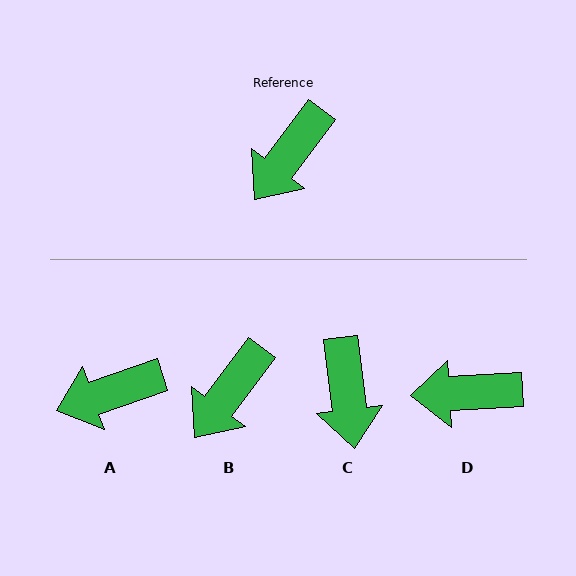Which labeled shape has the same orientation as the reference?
B.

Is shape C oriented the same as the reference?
No, it is off by about 44 degrees.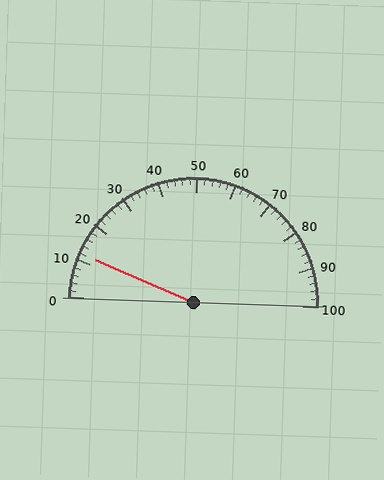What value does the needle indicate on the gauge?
The needle indicates approximately 12.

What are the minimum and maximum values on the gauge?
The gauge ranges from 0 to 100.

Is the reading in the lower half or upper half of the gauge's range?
The reading is in the lower half of the range (0 to 100).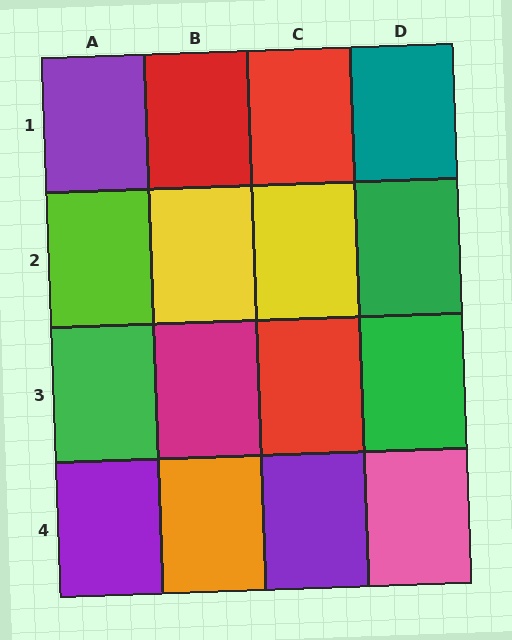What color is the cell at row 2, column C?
Yellow.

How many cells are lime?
1 cell is lime.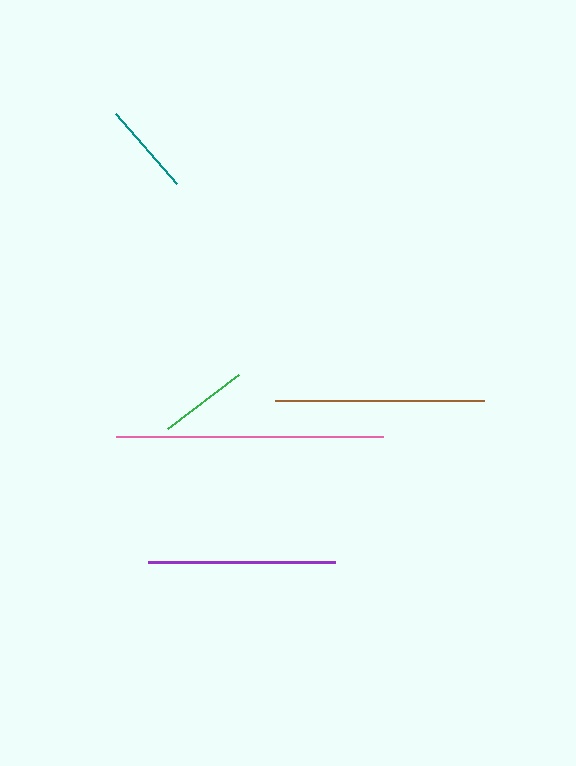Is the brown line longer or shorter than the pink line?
The pink line is longer than the brown line.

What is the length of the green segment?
The green segment is approximately 89 pixels long.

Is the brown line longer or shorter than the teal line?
The brown line is longer than the teal line.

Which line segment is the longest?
The pink line is the longest at approximately 267 pixels.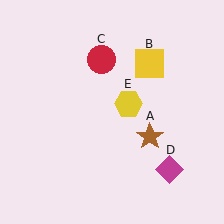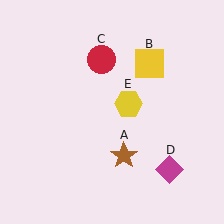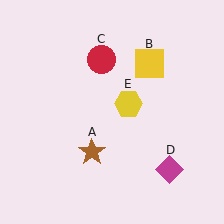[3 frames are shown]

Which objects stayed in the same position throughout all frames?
Yellow square (object B) and red circle (object C) and magenta diamond (object D) and yellow hexagon (object E) remained stationary.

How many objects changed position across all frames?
1 object changed position: brown star (object A).